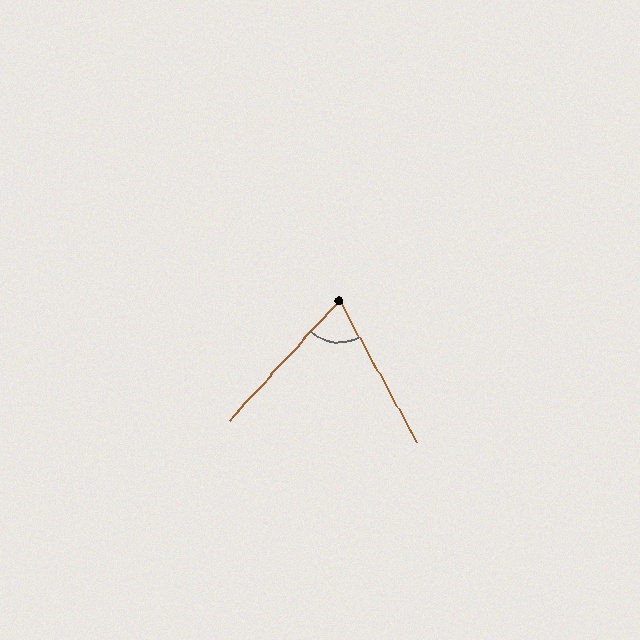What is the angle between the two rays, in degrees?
Approximately 71 degrees.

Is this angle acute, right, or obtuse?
It is acute.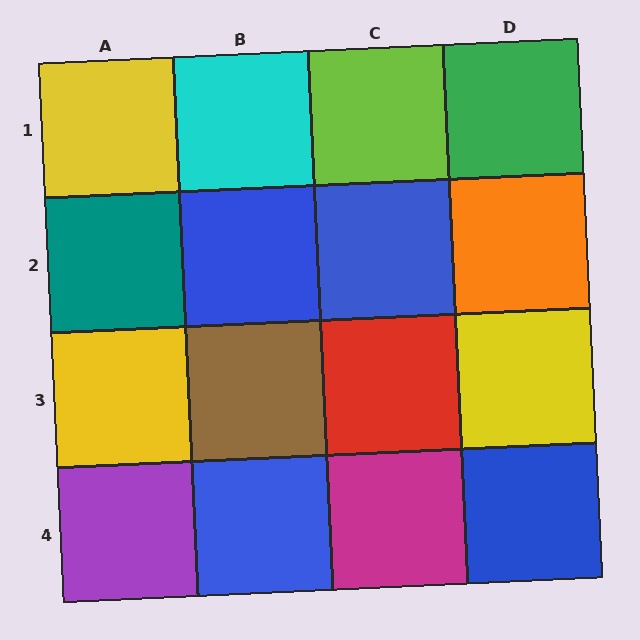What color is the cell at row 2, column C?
Blue.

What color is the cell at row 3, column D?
Yellow.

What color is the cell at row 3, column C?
Red.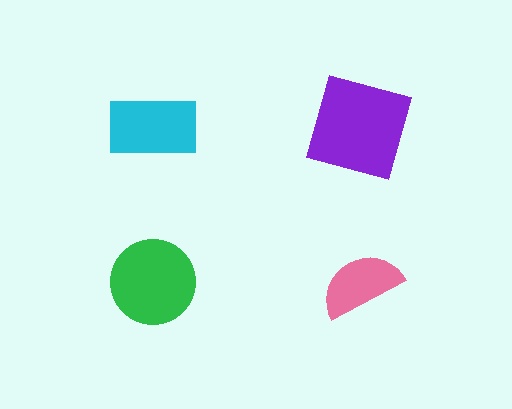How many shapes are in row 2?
2 shapes.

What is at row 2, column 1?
A green circle.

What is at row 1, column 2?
A purple square.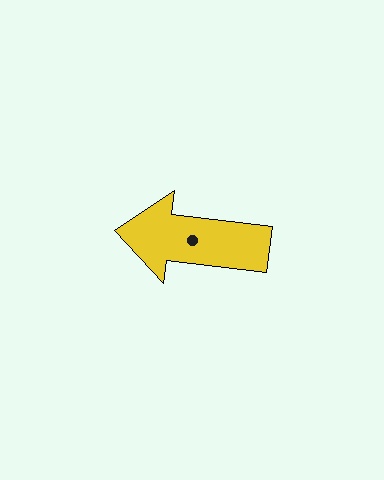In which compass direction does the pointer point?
West.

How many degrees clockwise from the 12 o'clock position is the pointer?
Approximately 277 degrees.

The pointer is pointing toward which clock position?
Roughly 9 o'clock.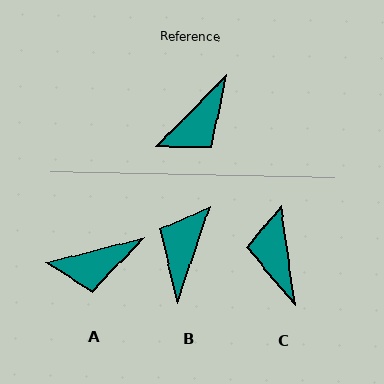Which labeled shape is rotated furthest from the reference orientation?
B, about 155 degrees away.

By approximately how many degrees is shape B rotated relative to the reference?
Approximately 155 degrees clockwise.